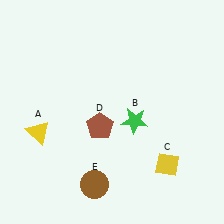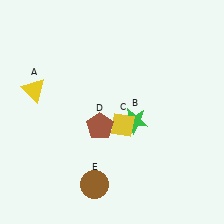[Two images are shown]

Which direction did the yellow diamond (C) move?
The yellow diamond (C) moved left.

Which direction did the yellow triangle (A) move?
The yellow triangle (A) moved up.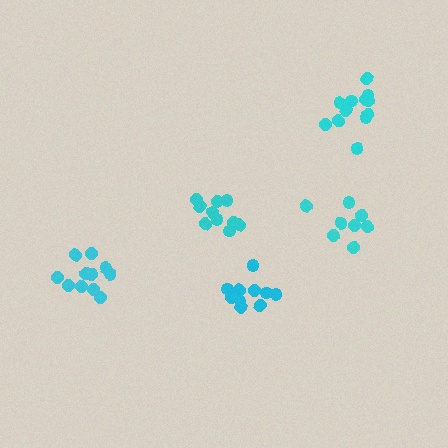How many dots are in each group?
Group 1: 12 dots, Group 2: 11 dots, Group 3: 10 dots, Group 4: 10 dots, Group 5: 8 dots (51 total).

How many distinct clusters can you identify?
There are 5 distinct clusters.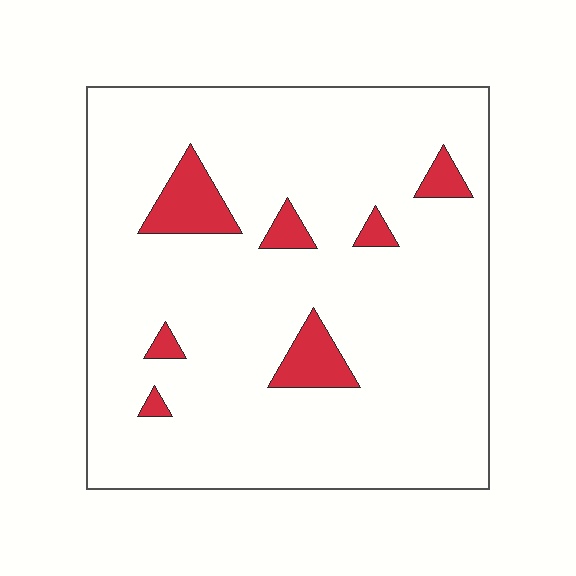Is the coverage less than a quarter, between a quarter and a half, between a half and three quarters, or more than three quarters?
Less than a quarter.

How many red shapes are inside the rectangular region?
7.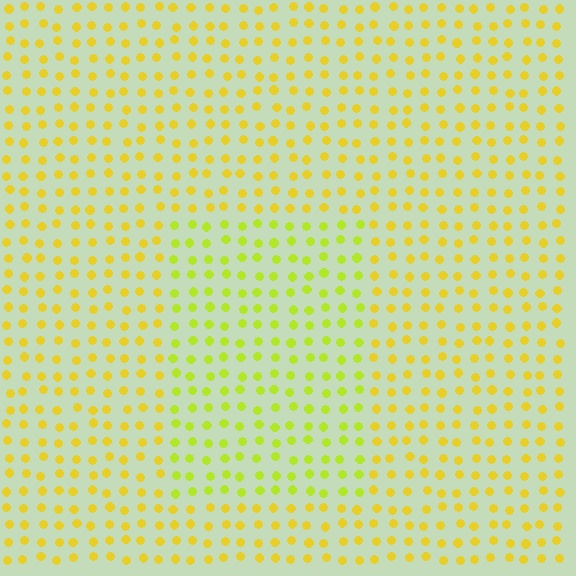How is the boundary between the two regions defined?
The boundary is defined purely by a slight shift in hue (about 25 degrees). Spacing, size, and orientation are identical on both sides.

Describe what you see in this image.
The image is filled with small yellow elements in a uniform arrangement. A rectangle-shaped region is visible where the elements are tinted to a slightly different hue, forming a subtle color boundary.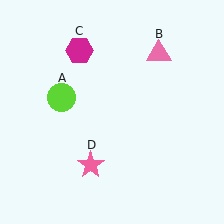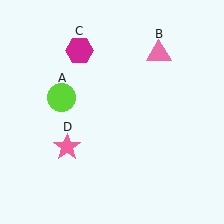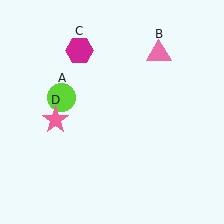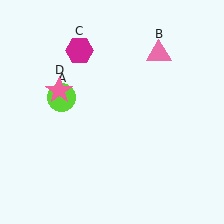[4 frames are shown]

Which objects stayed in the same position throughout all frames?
Lime circle (object A) and pink triangle (object B) and magenta hexagon (object C) remained stationary.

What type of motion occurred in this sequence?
The pink star (object D) rotated clockwise around the center of the scene.